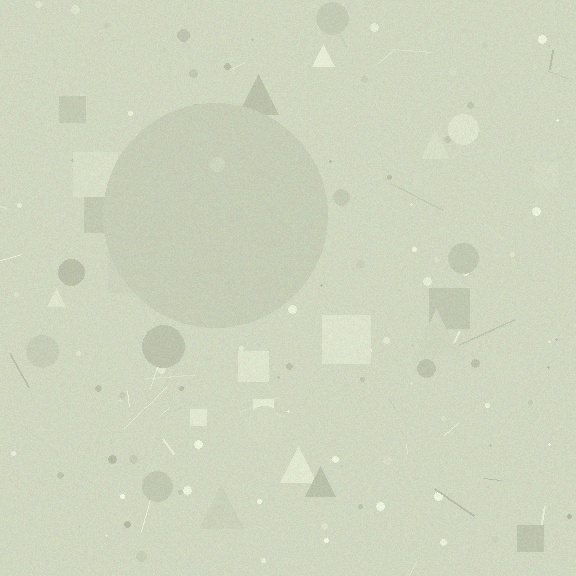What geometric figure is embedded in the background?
A circle is embedded in the background.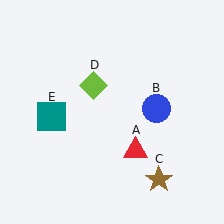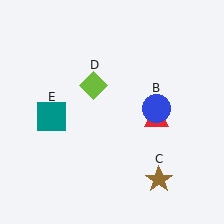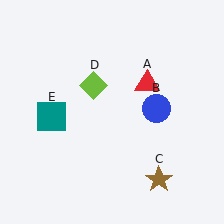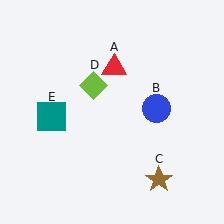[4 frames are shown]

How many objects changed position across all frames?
1 object changed position: red triangle (object A).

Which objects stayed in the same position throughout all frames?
Blue circle (object B) and brown star (object C) and lime diamond (object D) and teal square (object E) remained stationary.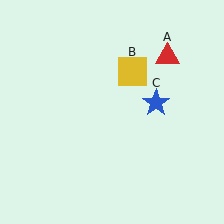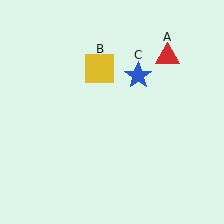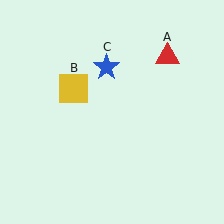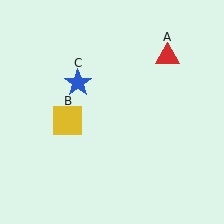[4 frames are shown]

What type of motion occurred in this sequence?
The yellow square (object B), blue star (object C) rotated counterclockwise around the center of the scene.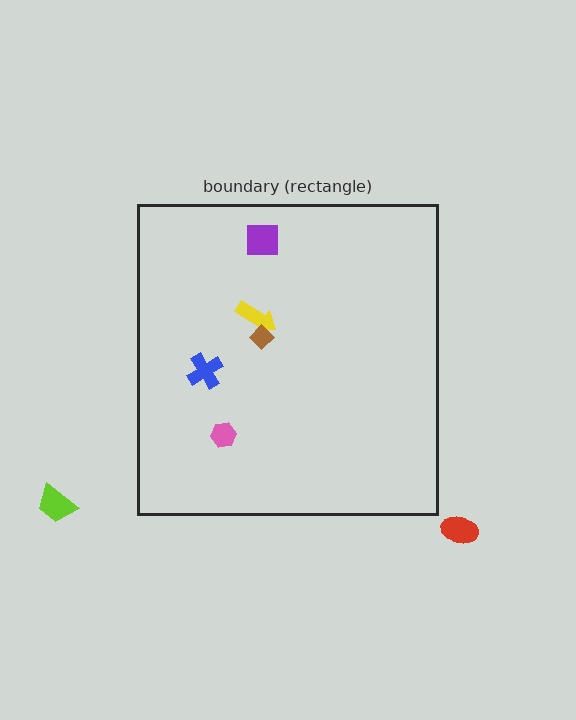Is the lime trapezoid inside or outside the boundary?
Outside.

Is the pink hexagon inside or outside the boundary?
Inside.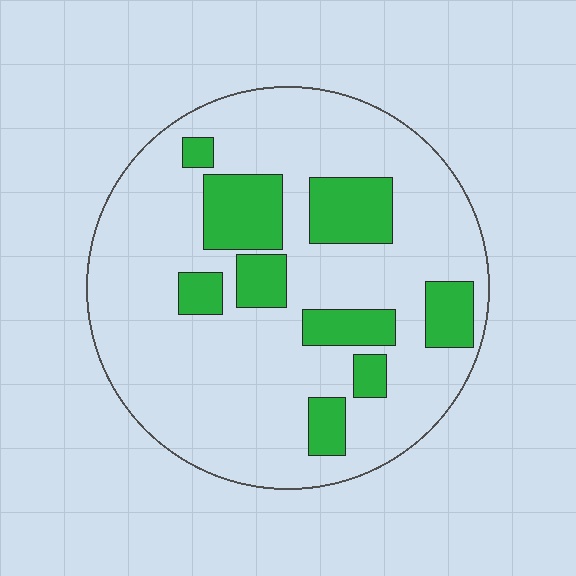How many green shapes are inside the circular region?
9.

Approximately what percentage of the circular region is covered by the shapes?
Approximately 20%.